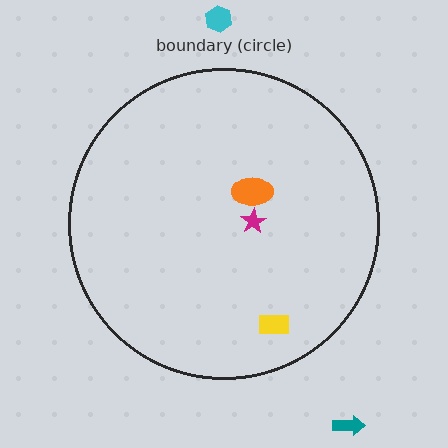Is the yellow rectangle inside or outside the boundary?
Inside.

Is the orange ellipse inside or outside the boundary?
Inside.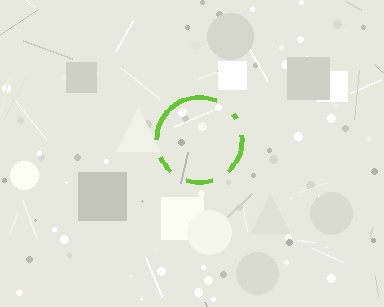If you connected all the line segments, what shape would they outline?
They would outline a circle.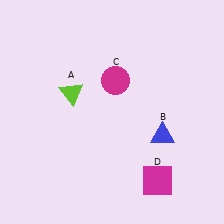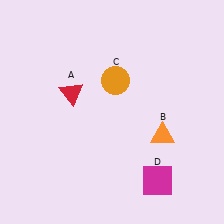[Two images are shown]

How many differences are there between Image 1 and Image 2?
There are 3 differences between the two images.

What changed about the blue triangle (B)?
In Image 1, B is blue. In Image 2, it changed to orange.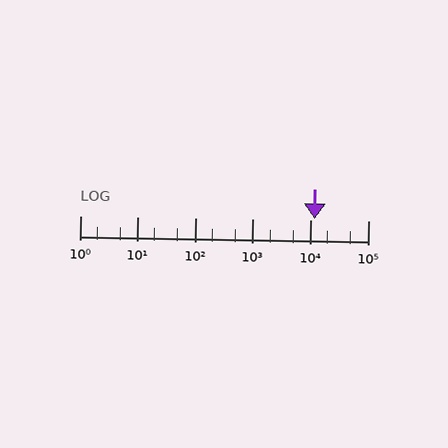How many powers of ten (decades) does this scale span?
The scale spans 5 decades, from 1 to 100000.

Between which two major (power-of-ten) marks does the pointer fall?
The pointer is between 10000 and 100000.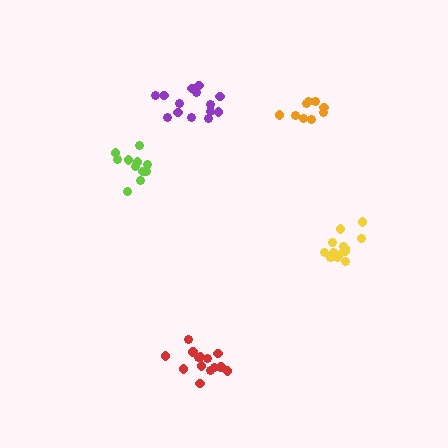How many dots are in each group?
Group 1: 14 dots, Group 2: 14 dots, Group 3: 9 dots, Group 4: 11 dots, Group 5: 14 dots (62 total).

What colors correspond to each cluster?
The clusters are colored: yellow, red, orange, lime, purple.